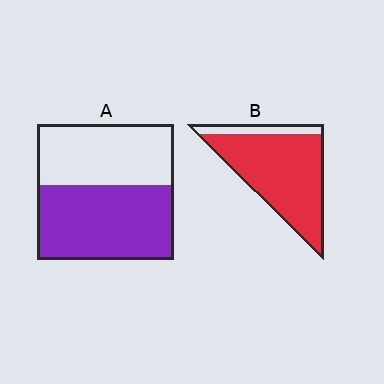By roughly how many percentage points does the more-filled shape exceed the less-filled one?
By roughly 30 percentage points (B over A).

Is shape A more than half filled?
Yes.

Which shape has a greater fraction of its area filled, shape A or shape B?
Shape B.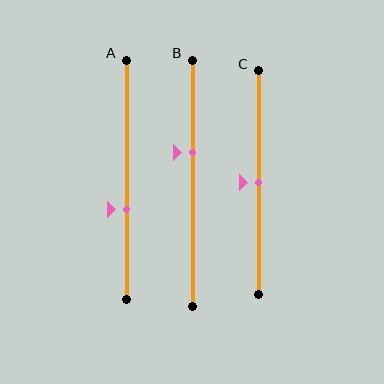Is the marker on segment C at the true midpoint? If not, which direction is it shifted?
Yes, the marker on segment C is at the true midpoint.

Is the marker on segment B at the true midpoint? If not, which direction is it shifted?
No, the marker on segment B is shifted upward by about 12% of the segment length.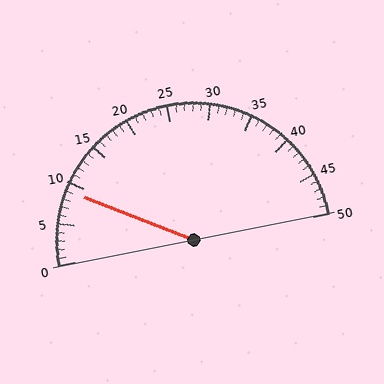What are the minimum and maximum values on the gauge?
The gauge ranges from 0 to 50.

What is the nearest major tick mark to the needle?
The nearest major tick mark is 10.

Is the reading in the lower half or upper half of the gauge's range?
The reading is in the lower half of the range (0 to 50).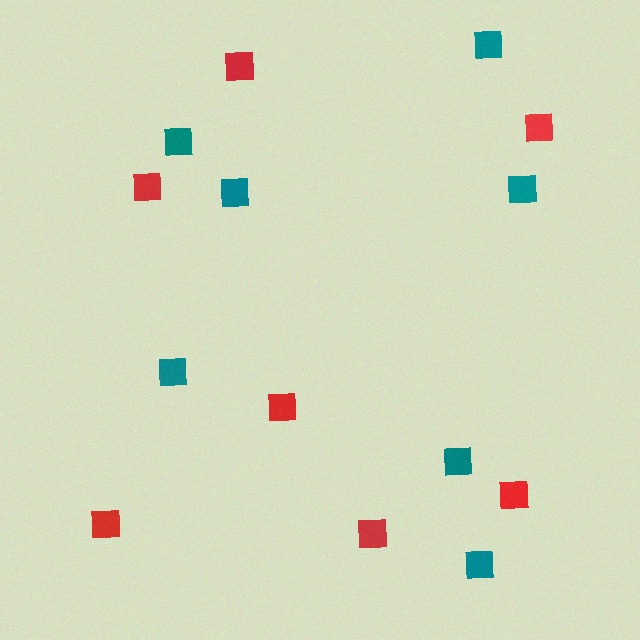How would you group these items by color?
There are 2 groups: one group of red squares (7) and one group of teal squares (7).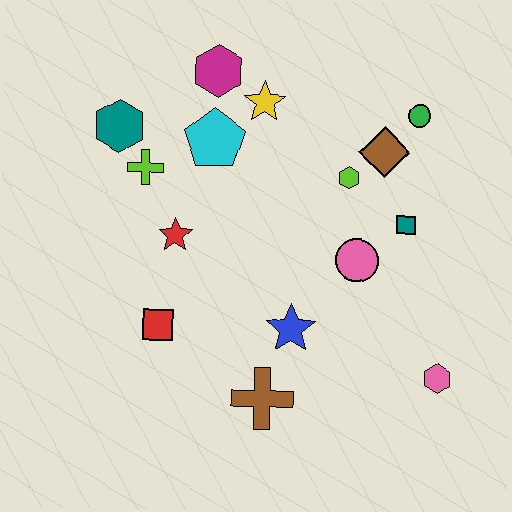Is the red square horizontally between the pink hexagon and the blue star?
No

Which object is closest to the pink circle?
The teal square is closest to the pink circle.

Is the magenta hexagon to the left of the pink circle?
Yes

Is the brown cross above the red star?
No